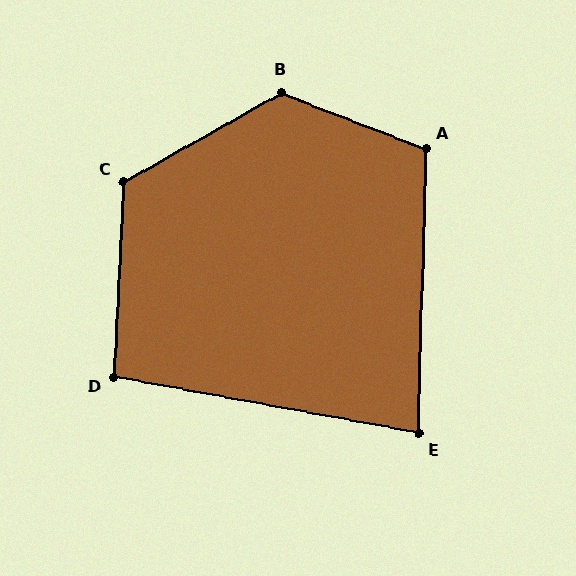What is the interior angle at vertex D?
Approximately 98 degrees (obtuse).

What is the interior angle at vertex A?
Approximately 110 degrees (obtuse).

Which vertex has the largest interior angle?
B, at approximately 129 degrees.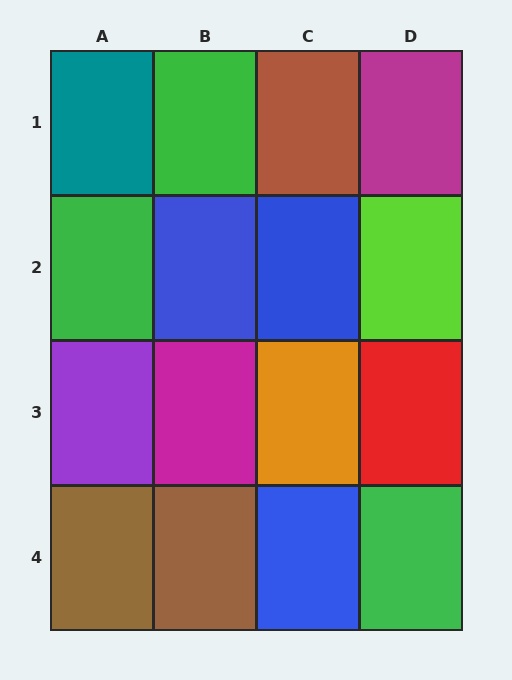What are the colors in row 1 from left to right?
Teal, green, brown, magenta.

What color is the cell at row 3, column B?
Magenta.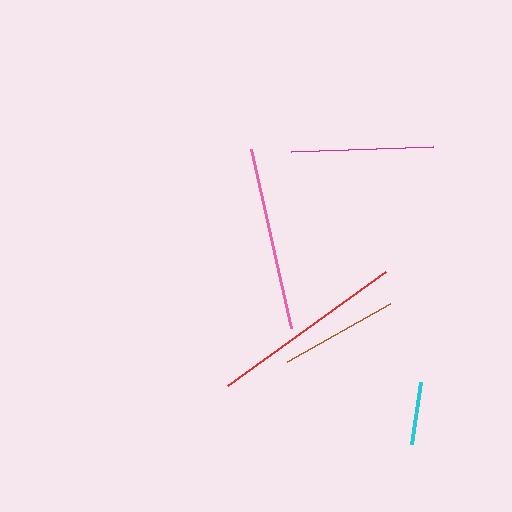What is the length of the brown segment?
The brown segment is approximately 119 pixels long.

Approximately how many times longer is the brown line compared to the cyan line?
The brown line is approximately 1.9 times the length of the cyan line.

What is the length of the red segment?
The red segment is approximately 196 pixels long.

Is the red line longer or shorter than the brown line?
The red line is longer than the brown line.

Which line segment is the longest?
The red line is the longest at approximately 196 pixels.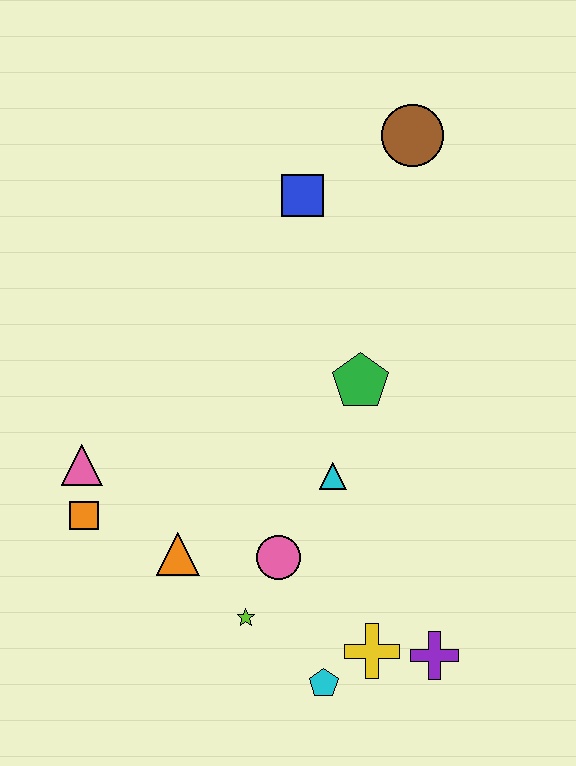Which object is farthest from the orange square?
The brown circle is farthest from the orange square.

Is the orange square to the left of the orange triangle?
Yes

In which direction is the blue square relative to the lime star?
The blue square is above the lime star.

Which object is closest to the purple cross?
The yellow cross is closest to the purple cross.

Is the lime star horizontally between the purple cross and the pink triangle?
Yes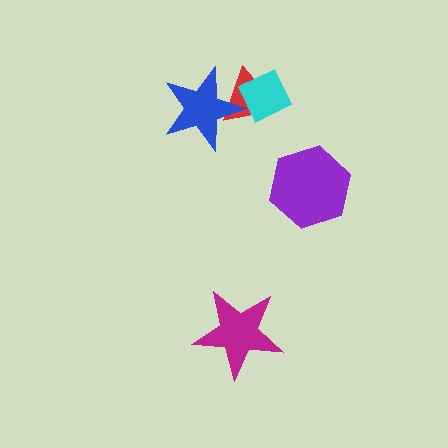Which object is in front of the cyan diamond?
The blue star is in front of the cyan diamond.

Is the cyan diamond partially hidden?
Yes, it is partially covered by another shape.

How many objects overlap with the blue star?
2 objects overlap with the blue star.